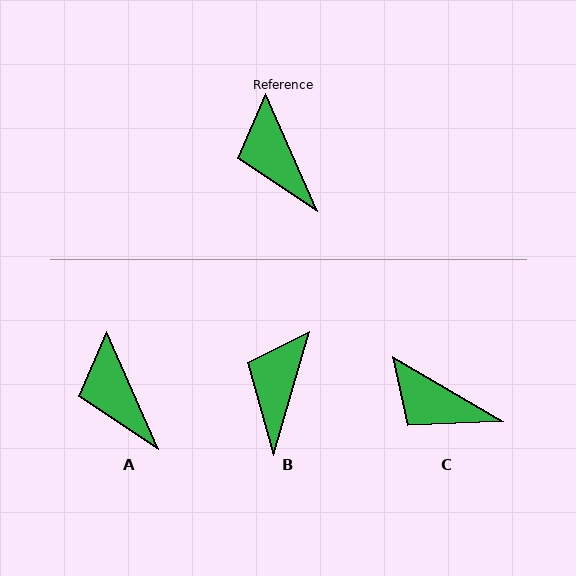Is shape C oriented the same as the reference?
No, it is off by about 36 degrees.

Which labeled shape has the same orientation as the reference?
A.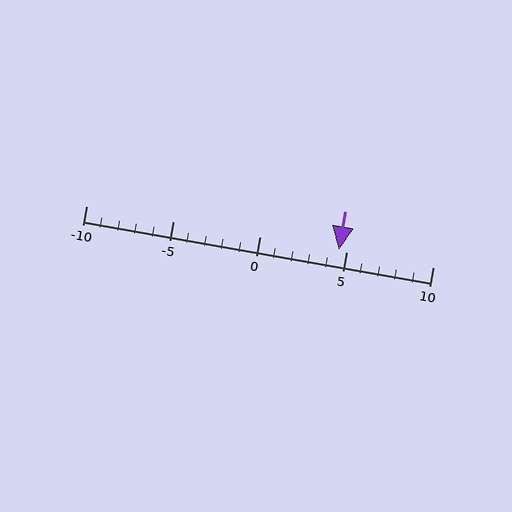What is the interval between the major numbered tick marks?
The major tick marks are spaced 5 units apart.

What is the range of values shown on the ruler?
The ruler shows values from -10 to 10.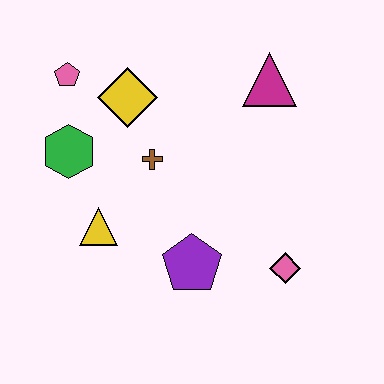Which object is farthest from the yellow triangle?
The magenta triangle is farthest from the yellow triangle.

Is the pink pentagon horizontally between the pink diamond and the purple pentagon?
No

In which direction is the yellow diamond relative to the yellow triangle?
The yellow diamond is above the yellow triangle.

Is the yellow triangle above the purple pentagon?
Yes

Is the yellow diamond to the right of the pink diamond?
No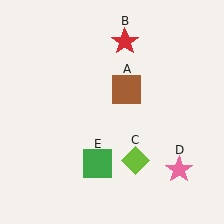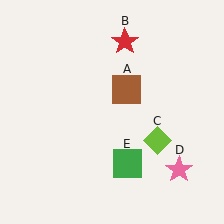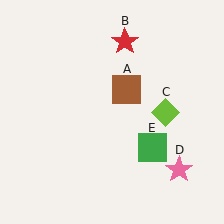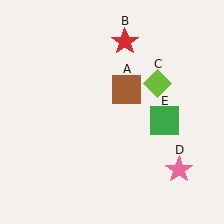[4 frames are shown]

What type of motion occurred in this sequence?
The lime diamond (object C), green square (object E) rotated counterclockwise around the center of the scene.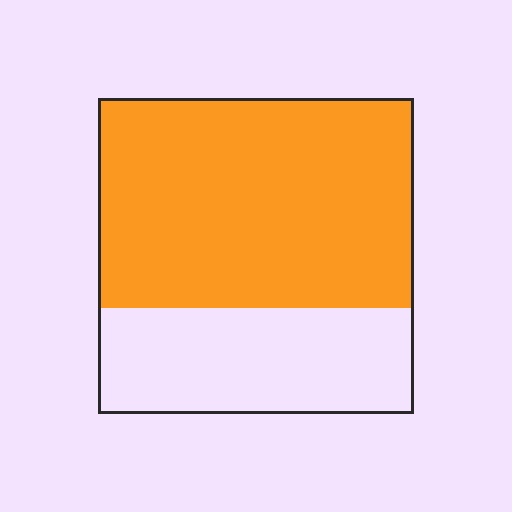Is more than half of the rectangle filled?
Yes.